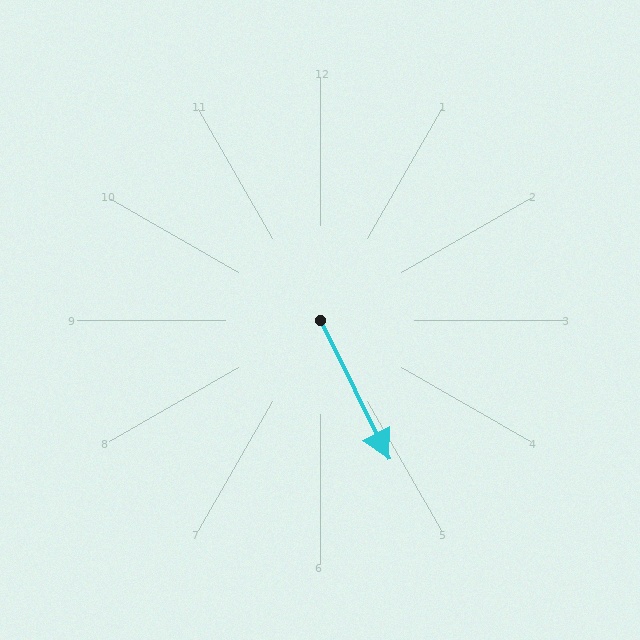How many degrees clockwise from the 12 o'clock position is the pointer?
Approximately 154 degrees.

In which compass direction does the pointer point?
Southeast.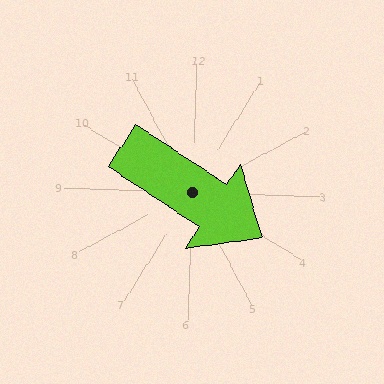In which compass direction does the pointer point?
Southeast.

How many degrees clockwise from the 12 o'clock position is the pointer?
Approximately 122 degrees.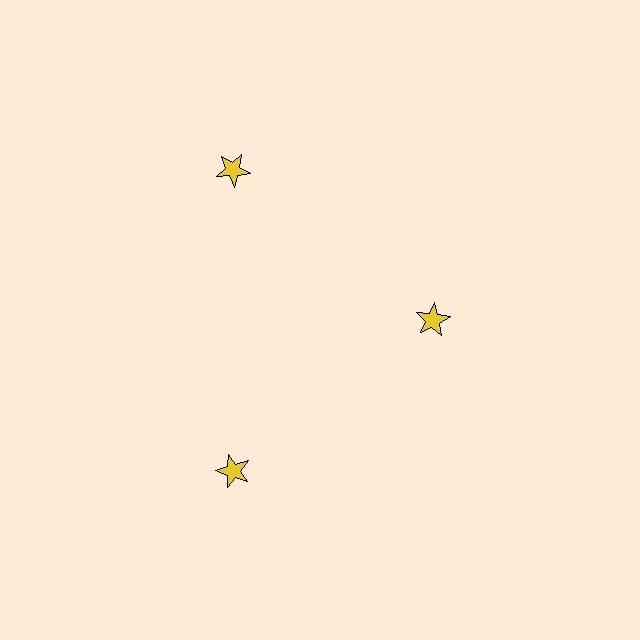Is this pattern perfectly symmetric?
No. The 3 yellow stars are arranged in a ring, but one element near the 3 o'clock position is pulled inward toward the center, breaking the 3-fold rotational symmetry.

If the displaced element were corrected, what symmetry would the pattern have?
It would have 3-fold rotational symmetry — the pattern would map onto itself every 120 degrees.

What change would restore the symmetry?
The symmetry would be restored by moving it outward, back onto the ring so that all 3 stars sit at equal angles and equal distance from the center.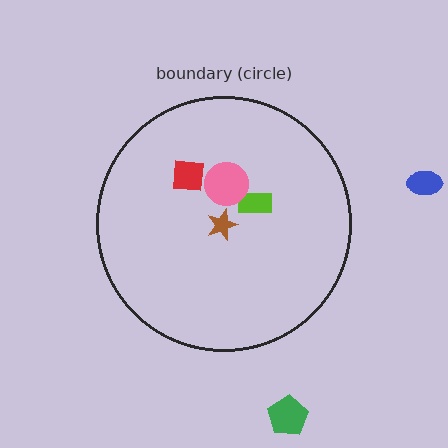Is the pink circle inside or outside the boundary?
Inside.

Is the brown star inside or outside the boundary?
Inside.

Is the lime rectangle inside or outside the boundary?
Inside.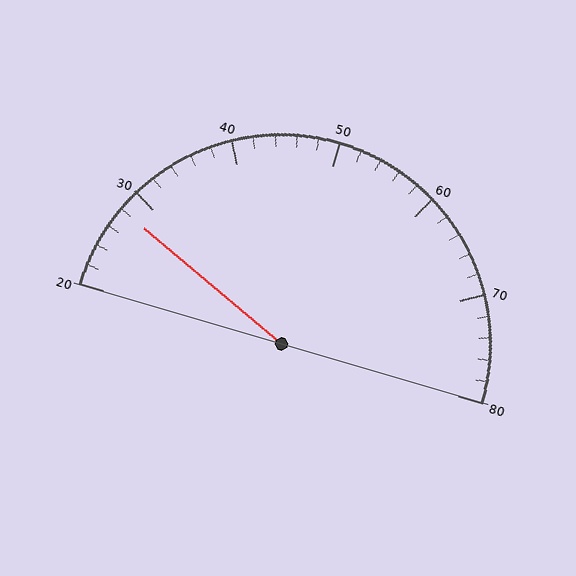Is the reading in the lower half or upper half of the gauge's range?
The reading is in the lower half of the range (20 to 80).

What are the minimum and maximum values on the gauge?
The gauge ranges from 20 to 80.